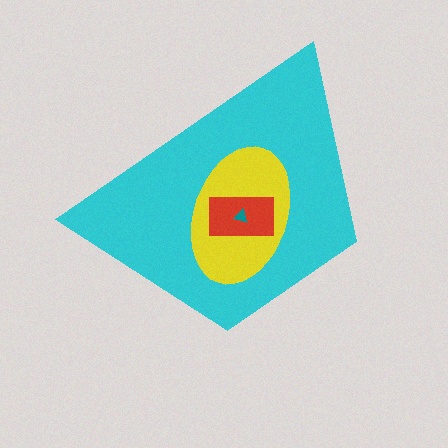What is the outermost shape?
The cyan trapezoid.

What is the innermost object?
The teal triangle.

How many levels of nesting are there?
4.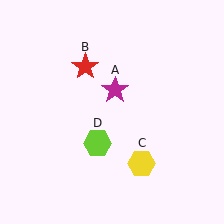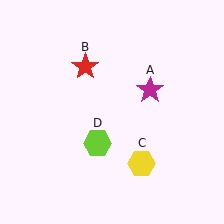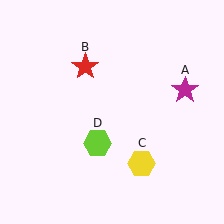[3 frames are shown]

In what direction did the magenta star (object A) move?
The magenta star (object A) moved right.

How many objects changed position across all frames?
1 object changed position: magenta star (object A).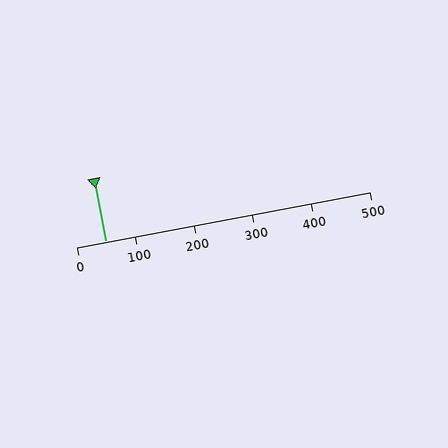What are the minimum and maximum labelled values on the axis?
The axis runs from 0 to 500.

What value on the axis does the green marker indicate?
The marker indicates approximately 50.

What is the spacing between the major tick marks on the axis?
The major ticks are spaced 100 apart.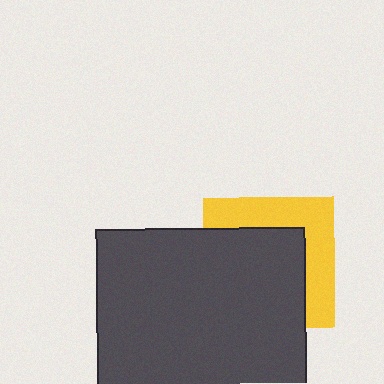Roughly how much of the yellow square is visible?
A small part of it is visible (roughly 39%).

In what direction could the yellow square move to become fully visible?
The yellow square could move toward the upper-right. That would shift it out from behind the dark gray rectangle entirely.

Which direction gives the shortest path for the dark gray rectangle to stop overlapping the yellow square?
Moving toward the lower-left gives the shortest separation.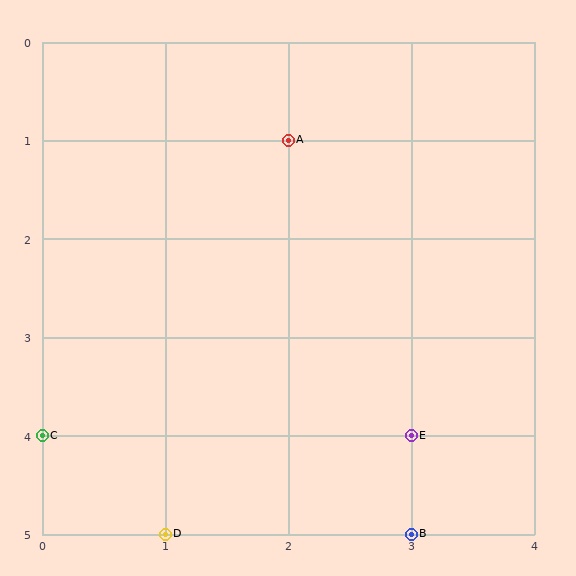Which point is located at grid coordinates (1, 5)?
Point D is at (1, 5).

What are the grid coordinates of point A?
Point A is at grid coordinates (2, 1).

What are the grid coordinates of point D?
Point D is at grid coordinates (1, 5).